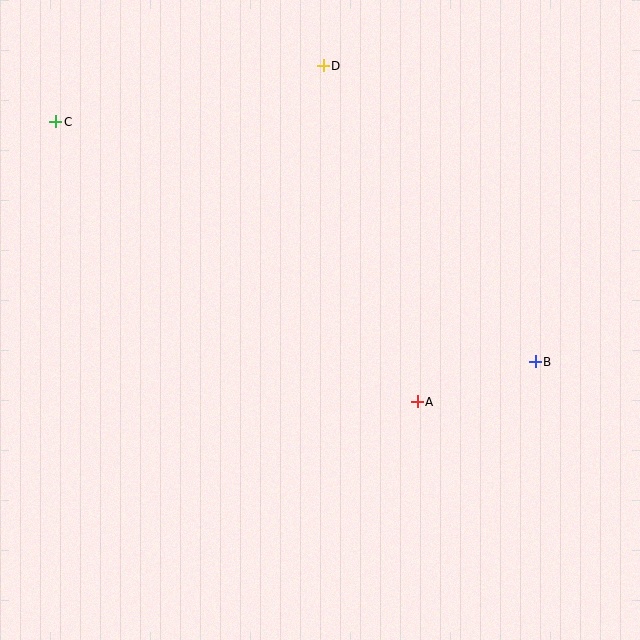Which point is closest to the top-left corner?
Point C is closest to the top-left corner.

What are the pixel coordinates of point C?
Point C is at (56, 122).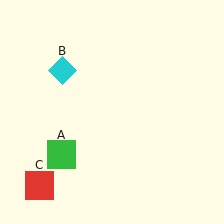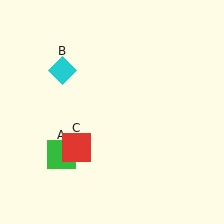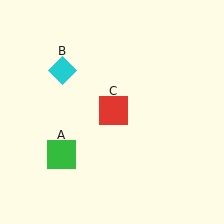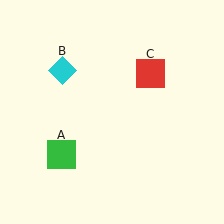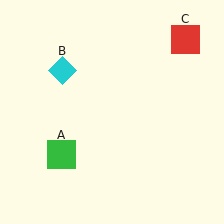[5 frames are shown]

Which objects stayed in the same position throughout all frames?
Green square (object A) and cyan diamond (object B) remained stationary.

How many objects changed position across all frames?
1 object changed position: red square (object C).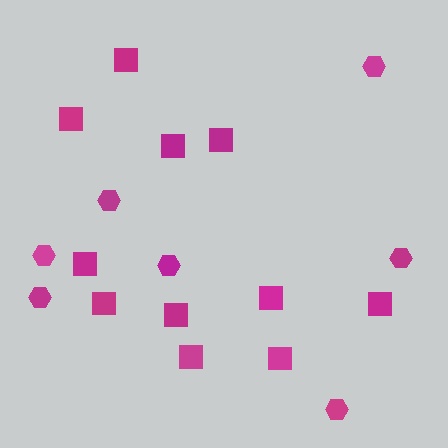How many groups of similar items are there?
There are 2 groups: one group of squares (11) and one group of hexagons (7).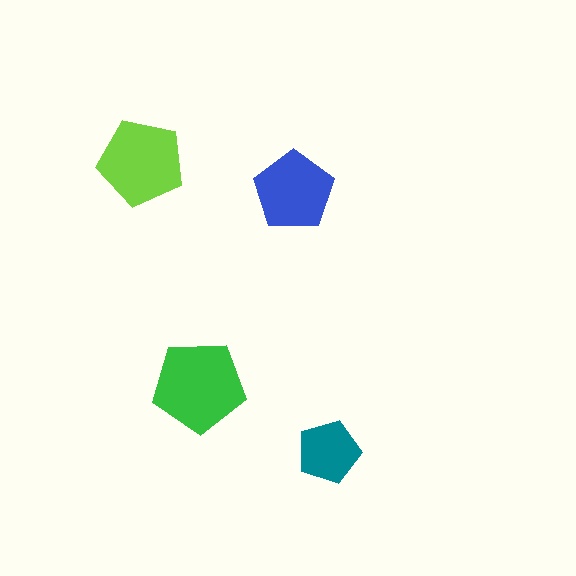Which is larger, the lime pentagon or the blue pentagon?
The lime one.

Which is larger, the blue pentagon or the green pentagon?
The green one.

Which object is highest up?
The lime pentagon is topmost.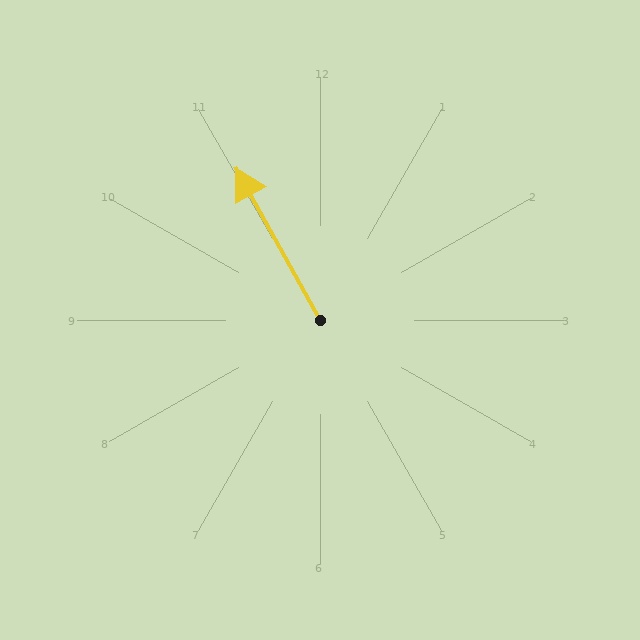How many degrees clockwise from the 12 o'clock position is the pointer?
Approximately 331 degrees.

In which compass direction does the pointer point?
Northwest.